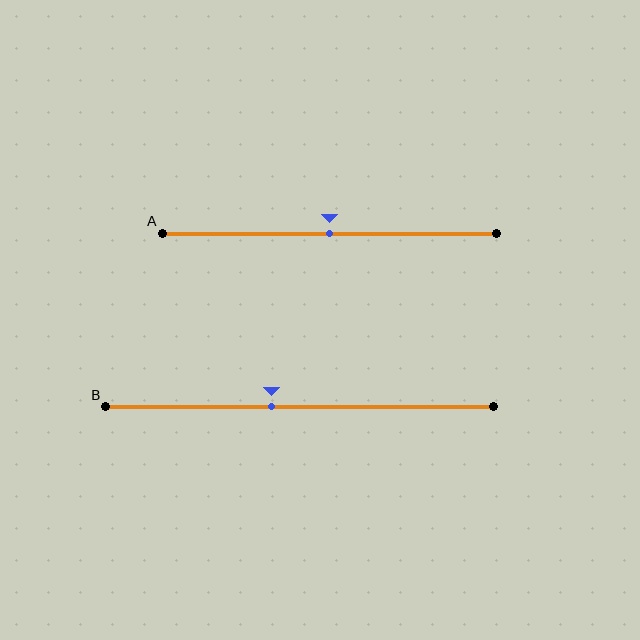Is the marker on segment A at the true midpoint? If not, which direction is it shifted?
Yes, the marker on segment A is at the true midpoint.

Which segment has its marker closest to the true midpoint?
Segment A has its marker closest to the true midpoint.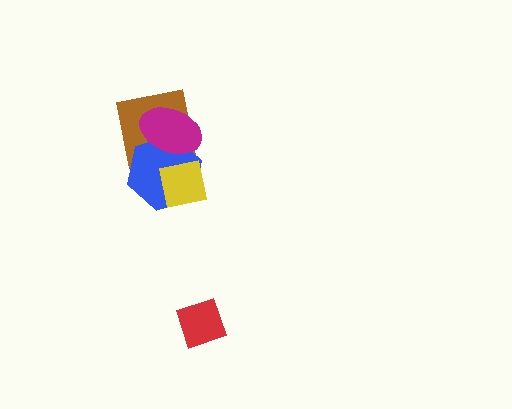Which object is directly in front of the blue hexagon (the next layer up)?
The yellow square is directly in front of the blue hexagon.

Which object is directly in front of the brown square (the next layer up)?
The blue hexagon is directly in front of the brown square.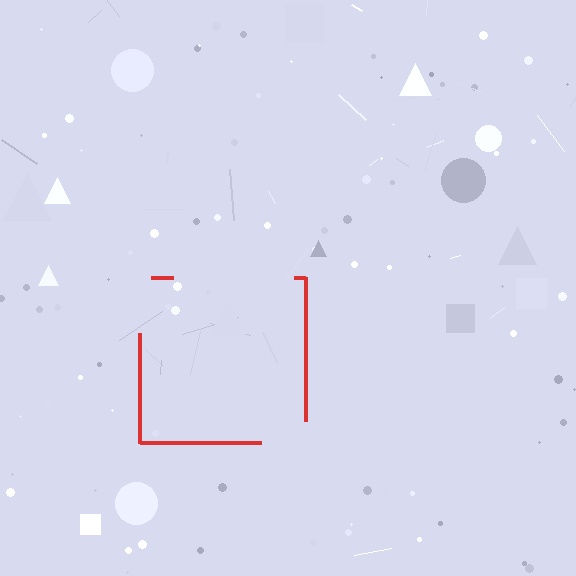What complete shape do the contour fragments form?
The contour fragments form a square.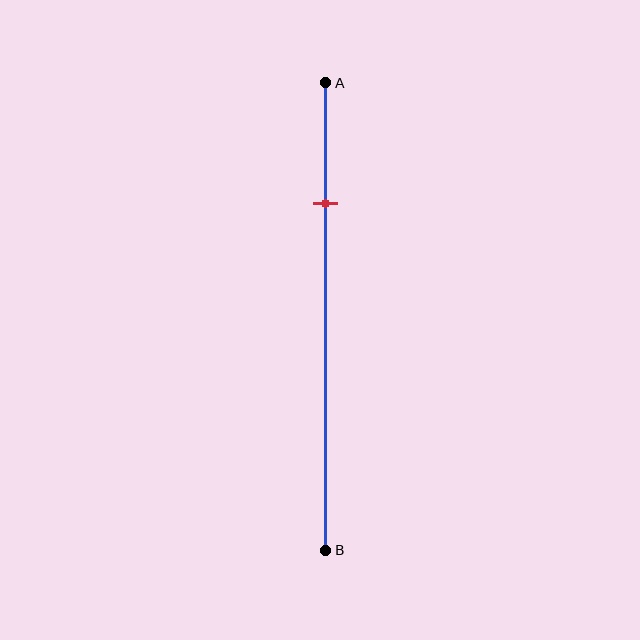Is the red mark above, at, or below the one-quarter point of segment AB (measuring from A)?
The red mark is approximately at the one-quarter point of segment AB.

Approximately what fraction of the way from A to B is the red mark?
The red mark is approximately 25% of the way from A to B.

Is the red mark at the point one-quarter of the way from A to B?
Yes, the mark is approximately at the one-quarter point.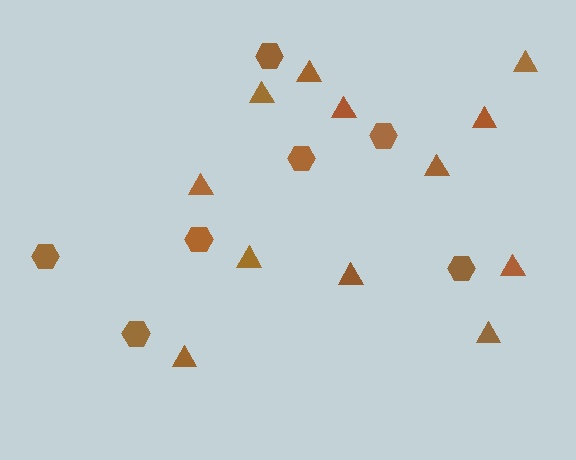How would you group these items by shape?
There are 2 groups: one group of triangles (12) and one group of hexagons (7).